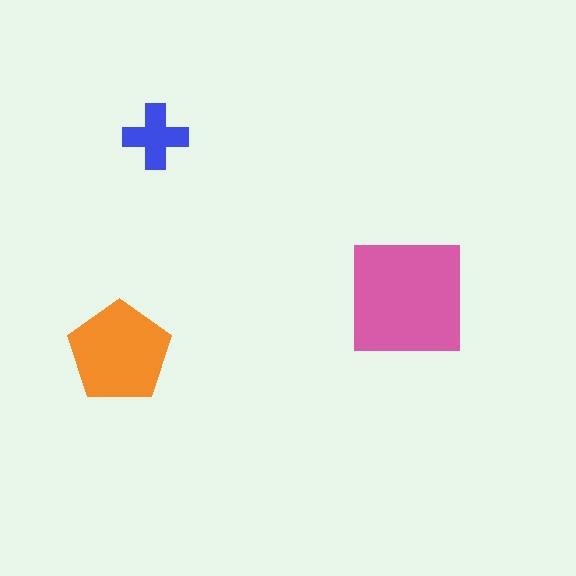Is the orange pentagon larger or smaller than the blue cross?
Larger.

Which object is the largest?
The pink square.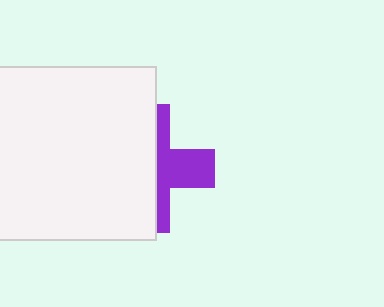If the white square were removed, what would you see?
You would see the complete purple cross.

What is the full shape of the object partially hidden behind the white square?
The partially hidden object is a purple cross.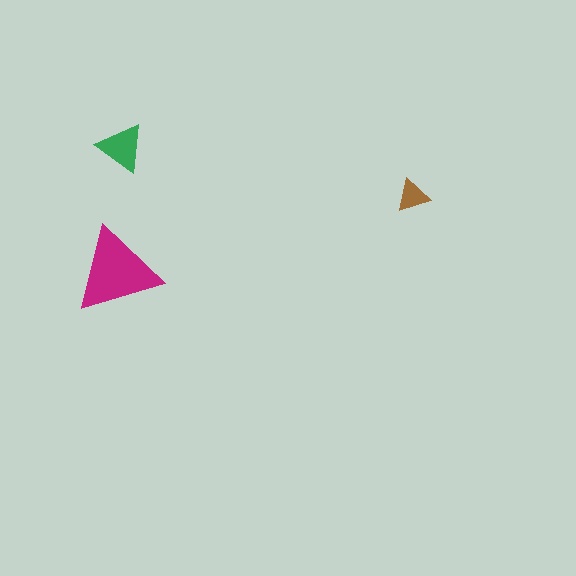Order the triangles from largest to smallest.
the magenta one, the green one, the brown one.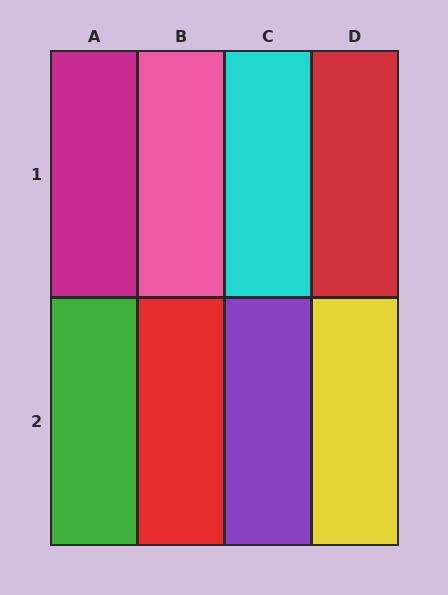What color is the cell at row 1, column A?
Magenta.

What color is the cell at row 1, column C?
Cyan.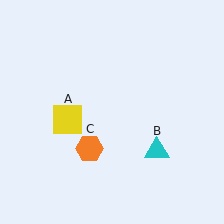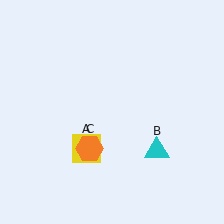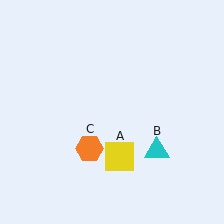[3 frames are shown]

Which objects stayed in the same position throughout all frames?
Cyan triangle (object B) and orange hexagon (object C) remained stationary.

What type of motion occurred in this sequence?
The yellow square (object A) rotated counterclockwise around the center of the scene.